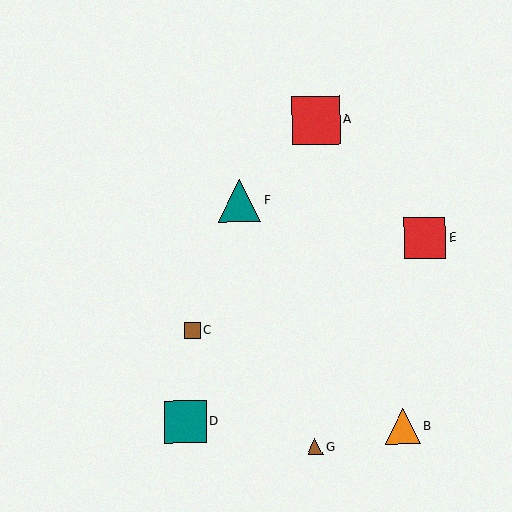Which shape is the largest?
The red square (labeled A) is the largest.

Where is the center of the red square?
The center of the red square is at (425, 238).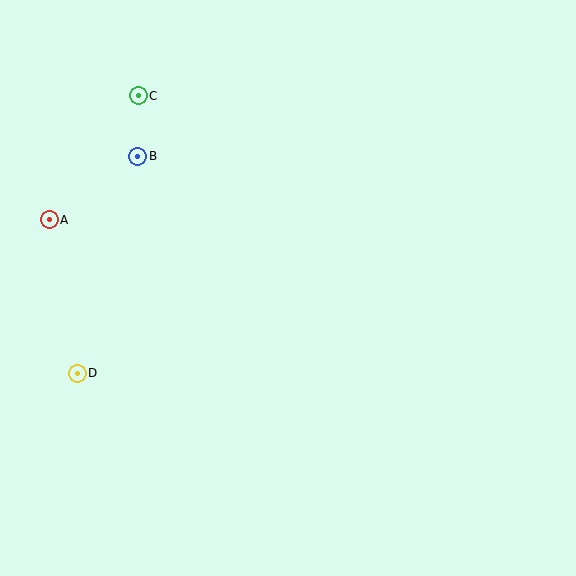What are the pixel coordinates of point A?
Point A is at (49, 220).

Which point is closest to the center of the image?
Point B at (138, 156) is closest to the center.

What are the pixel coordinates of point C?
Point C is at (138, 96).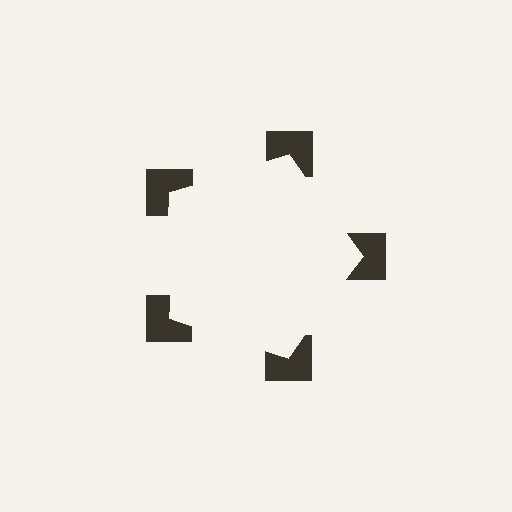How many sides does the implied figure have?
5 sides.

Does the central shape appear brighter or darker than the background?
It typically appears slightly brighter than the background, even though no actual brightness change is drawn.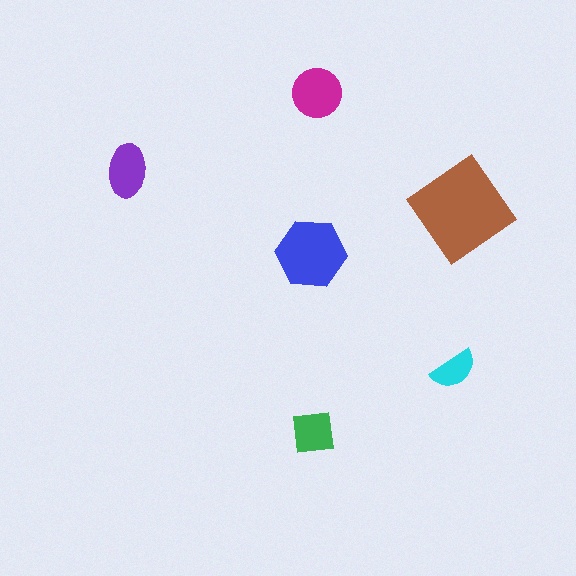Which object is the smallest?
The cyan semicircle.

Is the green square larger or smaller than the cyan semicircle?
Larger.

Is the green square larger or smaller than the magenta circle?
Smaller.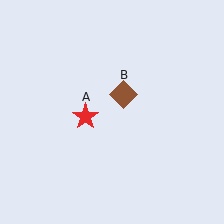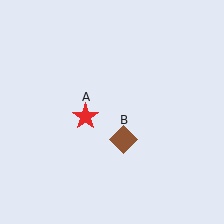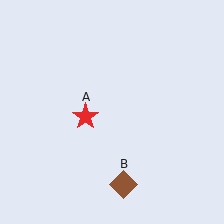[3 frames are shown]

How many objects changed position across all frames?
1 object changed position: brown diamond (object B).